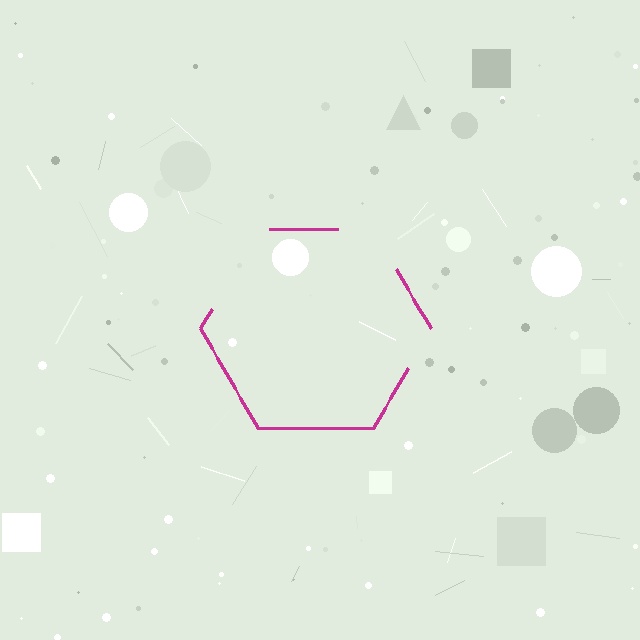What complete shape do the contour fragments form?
The contour fragments form a hexagon.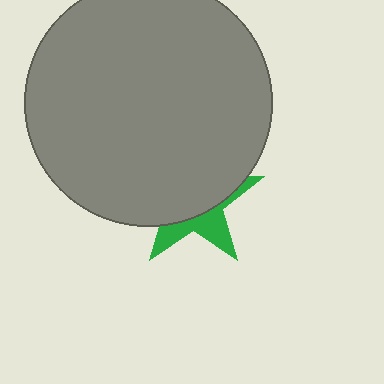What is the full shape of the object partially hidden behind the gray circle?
The partially hidden object is a green star.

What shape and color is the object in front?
The object in front is a gray circle.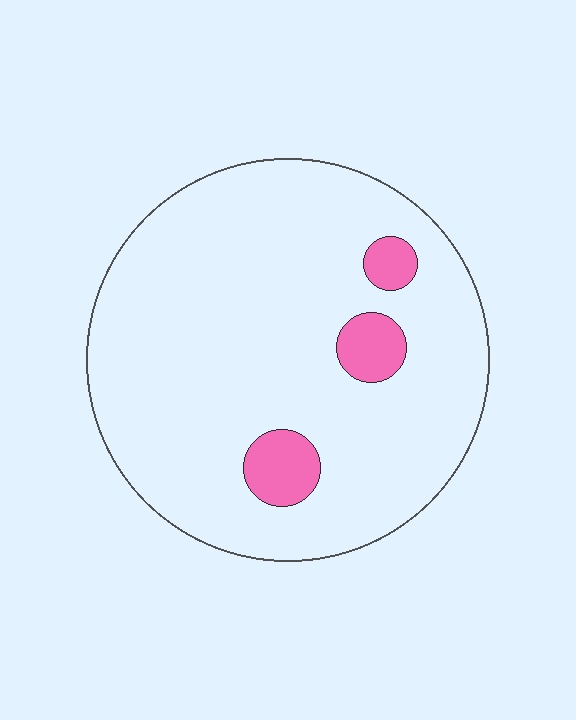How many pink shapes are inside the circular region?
3.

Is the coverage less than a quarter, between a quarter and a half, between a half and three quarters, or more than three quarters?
Less than a quarter.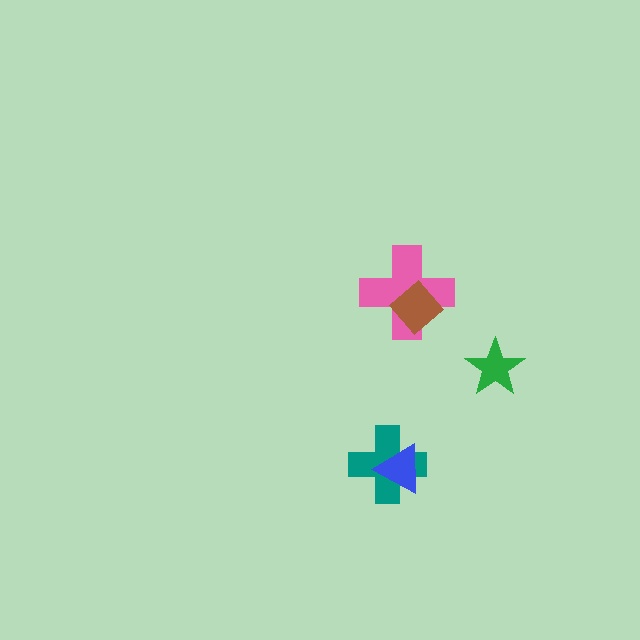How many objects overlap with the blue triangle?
1 object overlaps with the blue triangle.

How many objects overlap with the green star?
0 objects overlap with the green star.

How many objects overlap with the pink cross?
1 object overlaps with the pink cross.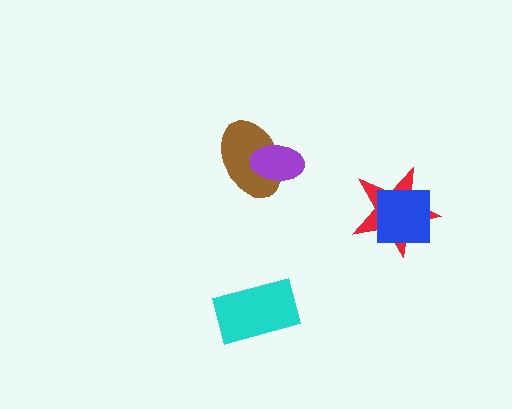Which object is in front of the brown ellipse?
The purple ellipse is in front of the brown ellipse.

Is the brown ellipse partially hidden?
Yes, it is partially covered by another shape.